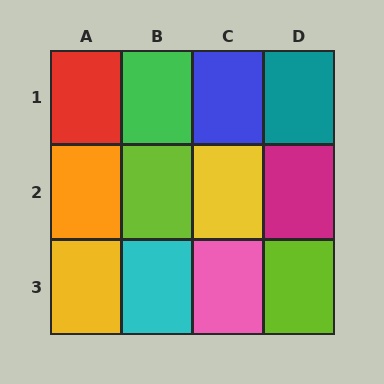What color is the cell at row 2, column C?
Yellow.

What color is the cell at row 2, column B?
Lime.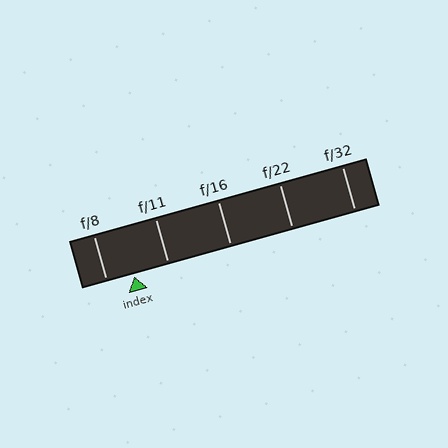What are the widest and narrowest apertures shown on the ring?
The widest aperture shown is f/8 and the narrowest is f/32.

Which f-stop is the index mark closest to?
The index mark is closest to f/8.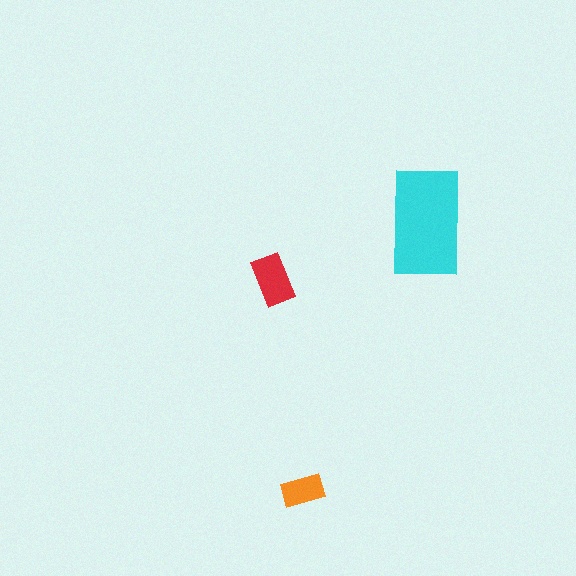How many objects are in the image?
There are 3 objects in the image.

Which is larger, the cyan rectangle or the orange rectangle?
The cyan one.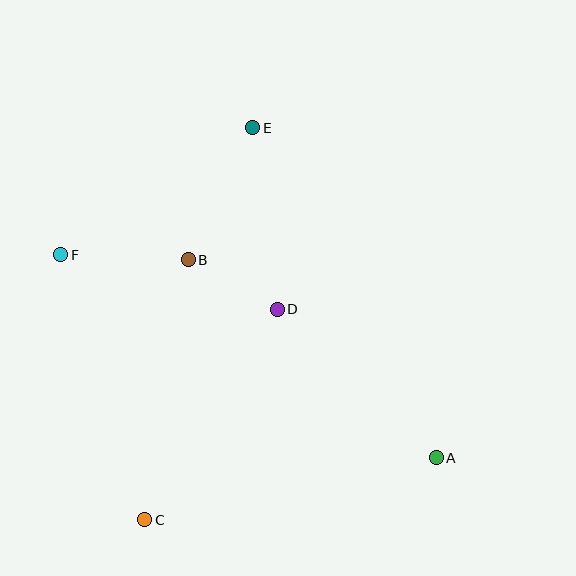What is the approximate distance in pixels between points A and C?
The distance between A and C is approximately 298 pixels.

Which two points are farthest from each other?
Points A and F are farthest from each other.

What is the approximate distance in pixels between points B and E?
The distance between B and E is approximately 147 pixels.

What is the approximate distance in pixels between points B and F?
The distance between B and F is approximately 128 pixels.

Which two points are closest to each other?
Points B and D are closest to each other.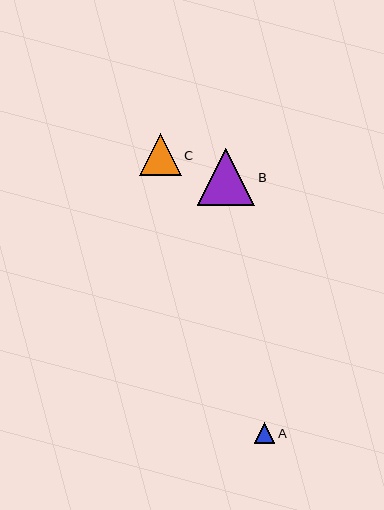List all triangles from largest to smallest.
From largest to smallest: B, C, A.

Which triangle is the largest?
Triangle B is the largest with a size of approximately 57 pixels.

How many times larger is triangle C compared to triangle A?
Triangle C is approximately 2.0 times the size of triangle A.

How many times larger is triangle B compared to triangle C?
Triangle B is approximately 1.4 times the size of triangle C.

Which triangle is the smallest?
Triangle A is the smallest with a size of approximately 21 pixels.